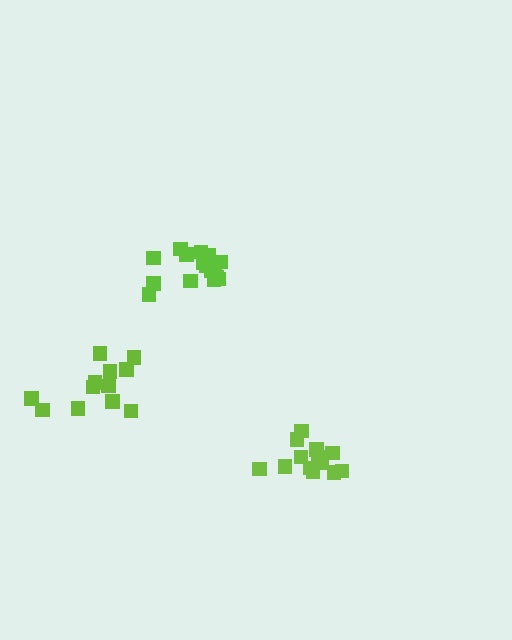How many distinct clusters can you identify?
There are 3 distinct clusters.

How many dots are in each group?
Group 1: 12 dots, Group 2: 17 dots, Group 3: 13 dots (42 total).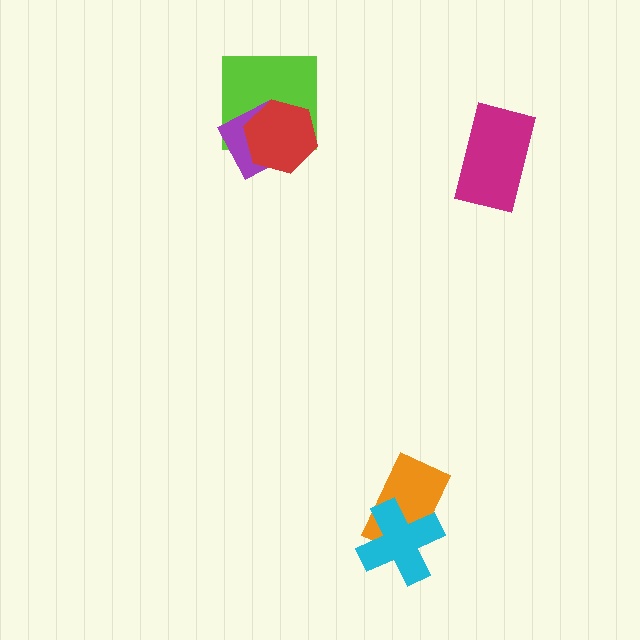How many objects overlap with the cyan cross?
1 object overlaps with the cyan cross.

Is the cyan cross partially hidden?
No, no other shape covers it.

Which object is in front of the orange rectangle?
The cyan cross is in front of the orange rectangle.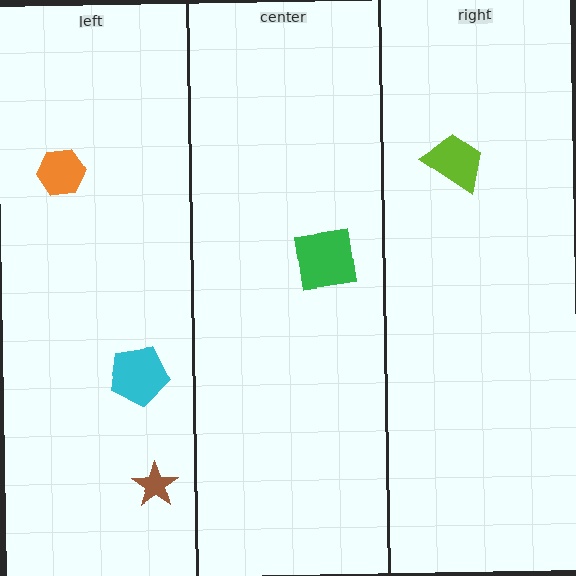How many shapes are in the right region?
1.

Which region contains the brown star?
The left region.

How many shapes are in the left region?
3.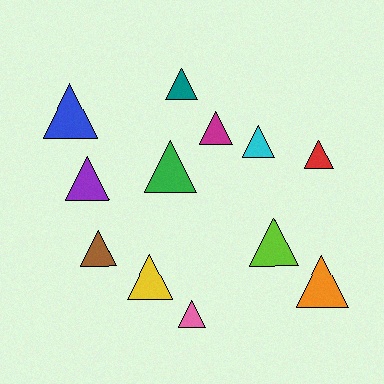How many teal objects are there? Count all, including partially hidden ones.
There is 1 teal object.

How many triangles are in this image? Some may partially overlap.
There are 12 triangles.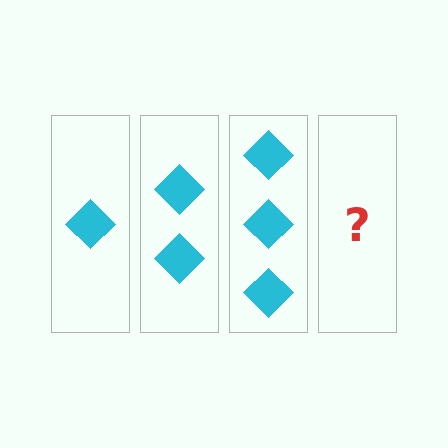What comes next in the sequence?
The next element should be 4 diamonds.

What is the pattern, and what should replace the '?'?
The pattern is that each step adds one more diamond. The '?' should be 4 diamonds.